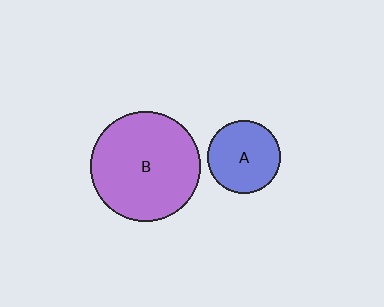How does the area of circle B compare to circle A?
Approximately 2.3 times.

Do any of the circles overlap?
No, none of the circles overlap.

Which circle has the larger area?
Circle B (purple).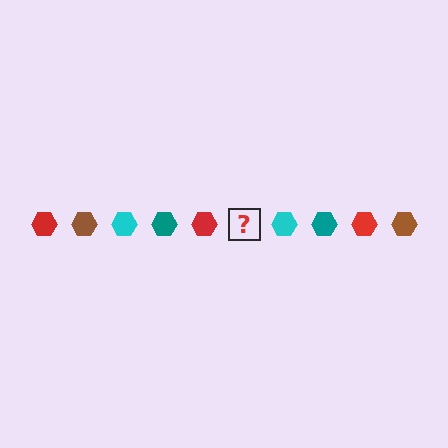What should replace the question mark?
The question mark should be replaced with a brown hexagon.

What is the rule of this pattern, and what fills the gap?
The rule is that the pattern cycles through red, brown, cyan, teal hexagons. The gap should be filled with a brown hexagon.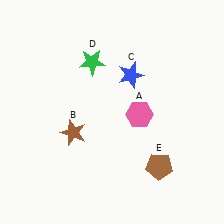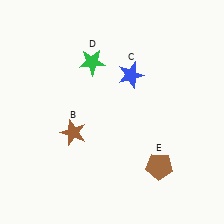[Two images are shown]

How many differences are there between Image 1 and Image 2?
There is 1 difference between the two images.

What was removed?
The pink hexagon (A) was removed in Image 2.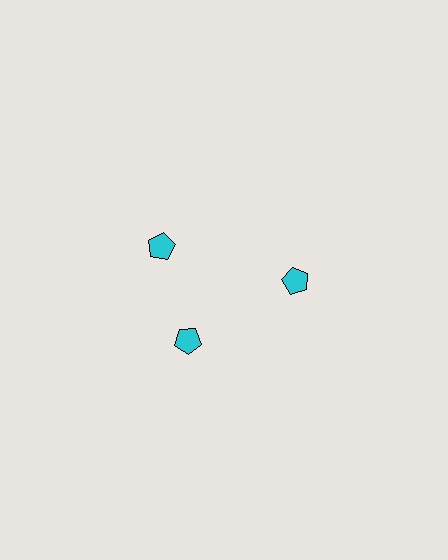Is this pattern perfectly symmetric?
No. The 3 cyan pentagons are arranged in a ring, but one element near the 11 o'clock position is rotated out of alignment along the ring, breaking the 3-fold rotational symmetry.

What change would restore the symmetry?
The symmetry would be restored by rotating it back into even spacing with its neighbors so that all 3 pentagons sit at equal angles and equal distance from the center.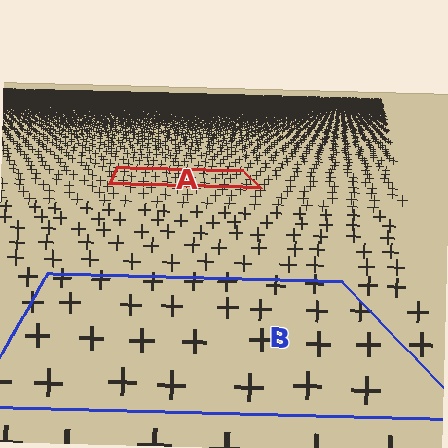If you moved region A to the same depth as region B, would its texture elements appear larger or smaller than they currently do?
They would appear larger. At a closer depth, the same texture elements are projected at a bigger on-screen size.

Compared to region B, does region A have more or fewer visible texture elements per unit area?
Region A has more texture elements per unit area — they are packed more densely because it is farther away.